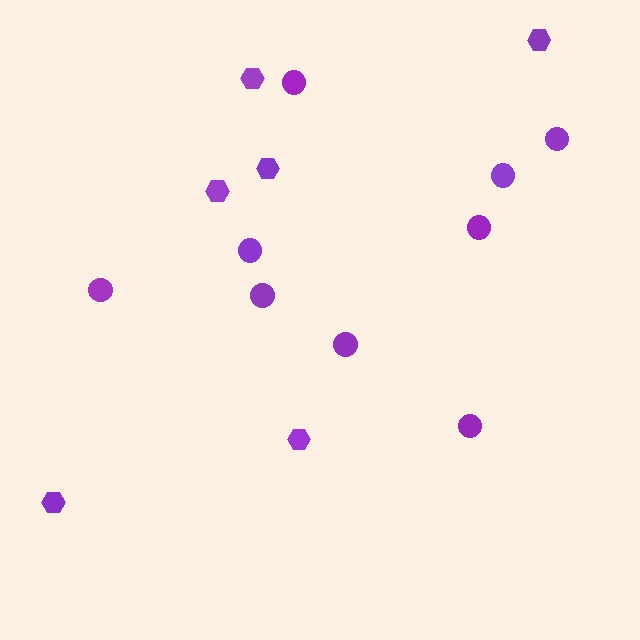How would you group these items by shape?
There are 2 groups: one group of circles (9) and one group of hexagons (6).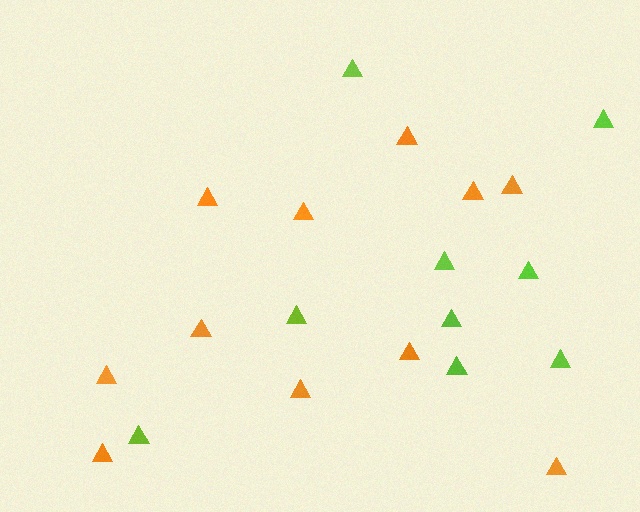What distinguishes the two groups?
There are 2 groups: one group of orange triangles (11) and one group of lime triangles (9).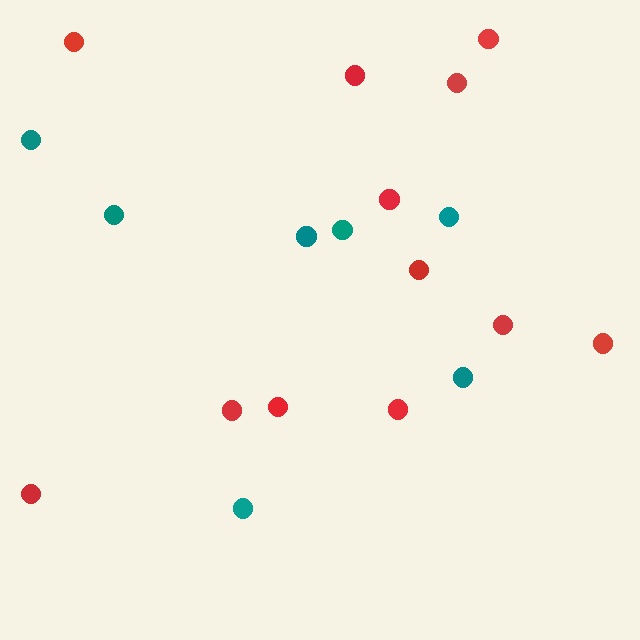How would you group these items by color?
There are 2 groups: one group of red circles (12) and one group of teal circles (7).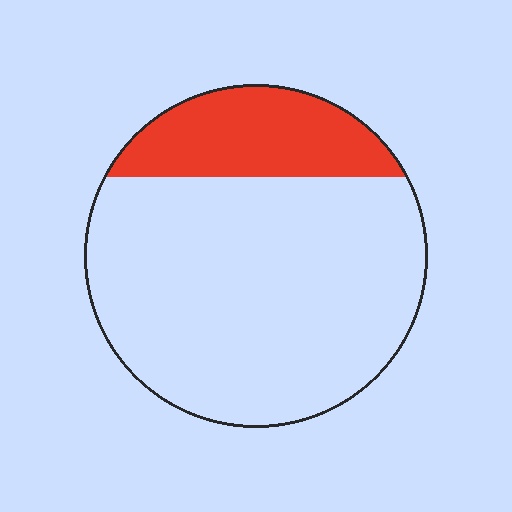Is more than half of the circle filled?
No.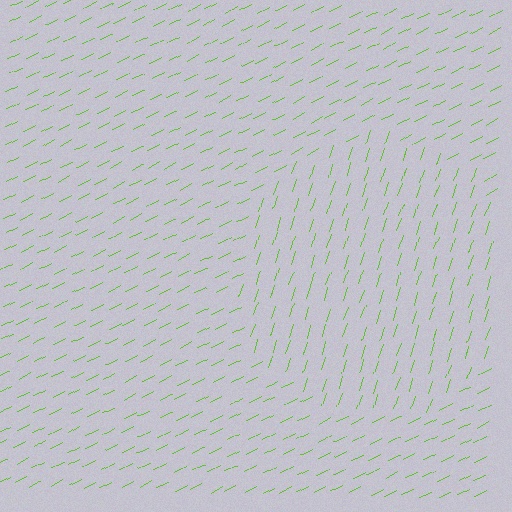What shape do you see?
I see a circle.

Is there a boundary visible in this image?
Yes, there is a texture boundary formed by a change in line orientation.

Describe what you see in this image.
The image is filled with small lime line segments. A circle region in the image has lines oriented differently from the surrounding lines, creating a visible texture boundary.